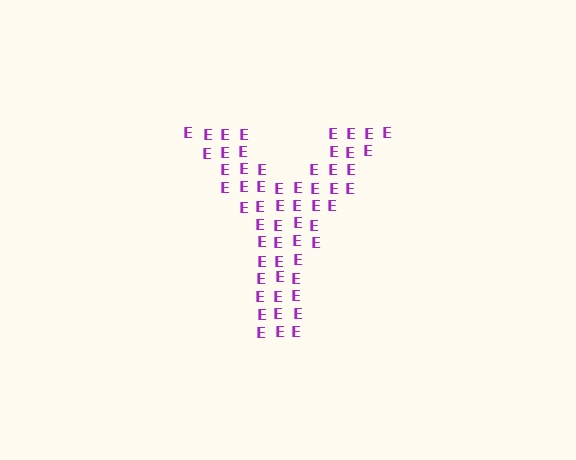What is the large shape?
The large shape is the letter Y.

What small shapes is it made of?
It is made of small letter E's.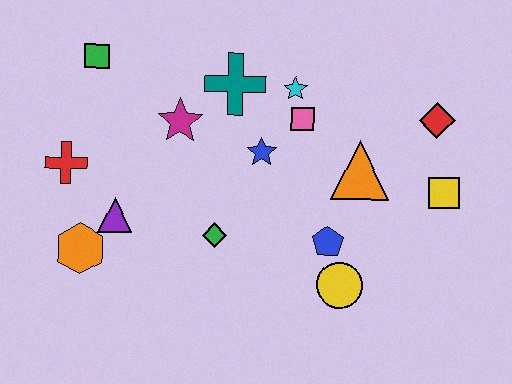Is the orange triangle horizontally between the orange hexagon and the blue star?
No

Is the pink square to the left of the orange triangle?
Yes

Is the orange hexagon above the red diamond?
No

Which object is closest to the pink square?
The cyan star is closest to the pink square.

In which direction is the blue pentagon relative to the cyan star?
The blue pentagon is below the cyan star.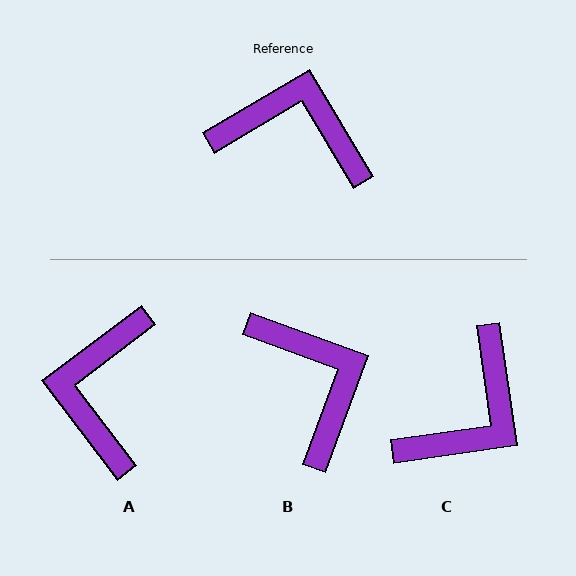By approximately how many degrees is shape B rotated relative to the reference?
Approximately 51 degrees clockwise.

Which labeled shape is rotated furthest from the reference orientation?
C, about 112 degrees away.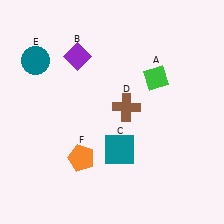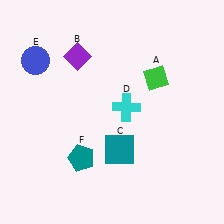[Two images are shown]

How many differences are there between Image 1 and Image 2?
There are 3 differences between the two images.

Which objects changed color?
D changed from brown to cyan. E changed from teal to blue. F changed from orange to teal.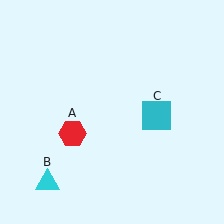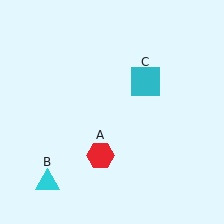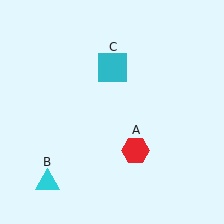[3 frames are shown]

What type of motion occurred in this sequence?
The red hexagon (object A), cyan square (object C) rotated counterclockwise around the center of the scene.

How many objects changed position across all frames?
2 objects changed position: red hexagon (object A), cyan square (object C).